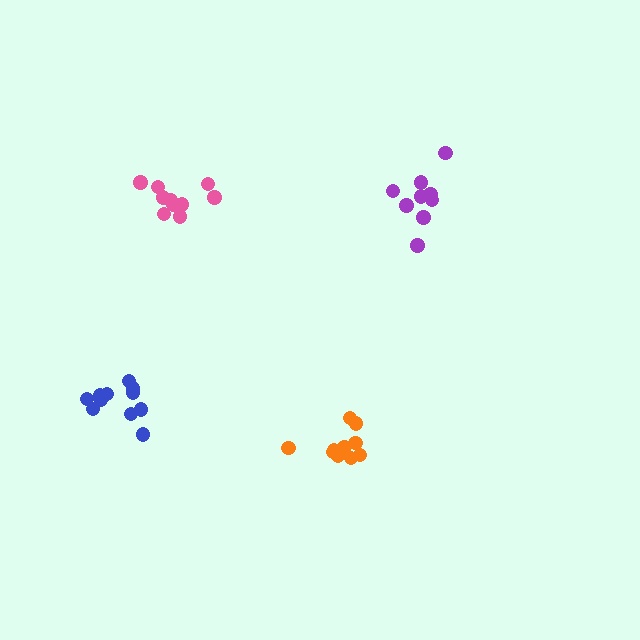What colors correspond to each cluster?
The clusters are colored: purple, pink, orange, blue.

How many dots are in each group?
Group 1: 9 dots, Group 2: 11 dots, Group 3: 10 dots, Group 4: 11 dots (41 total).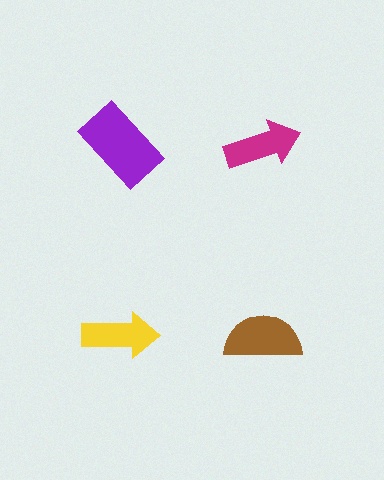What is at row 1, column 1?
A purple rectangle.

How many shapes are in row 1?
2 shapes.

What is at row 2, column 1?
A yellow arrow.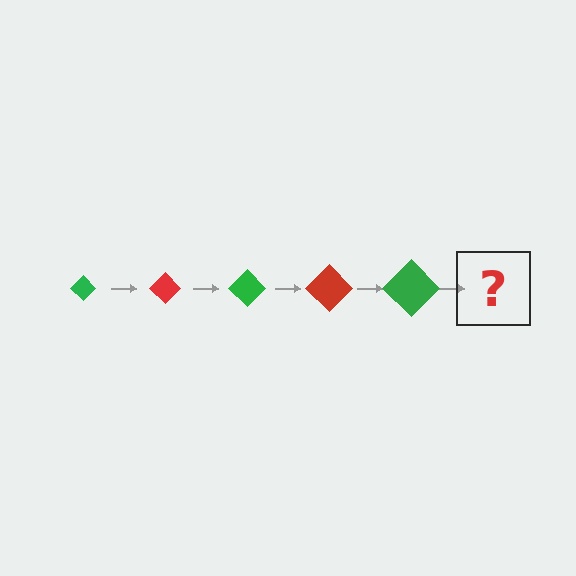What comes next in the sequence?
The next element should be a red diamond, larger than the previous one.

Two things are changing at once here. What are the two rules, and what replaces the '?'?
The two rules are that the diamond grows larger each step and the color cycles through green and red. The '?' should be a red diamond, larger than the previous one.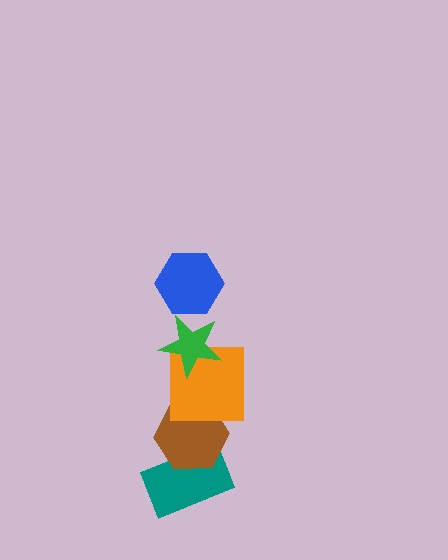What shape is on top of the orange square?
The green star is on top of the orange square.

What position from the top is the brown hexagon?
The brown hexagon is 4th from the top.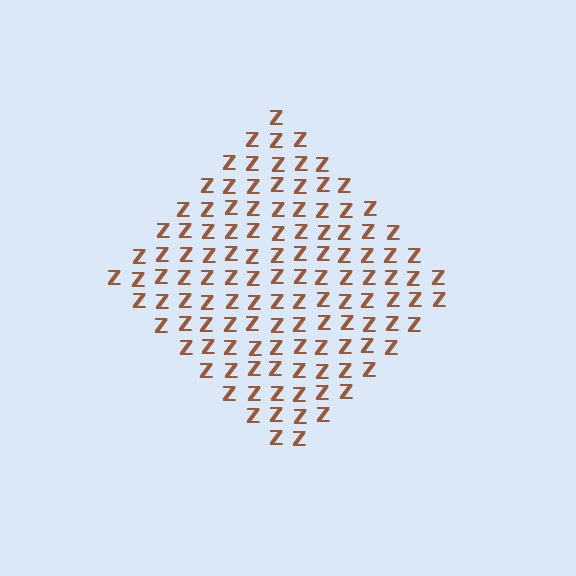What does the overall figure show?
The overall figure shows a diamond.